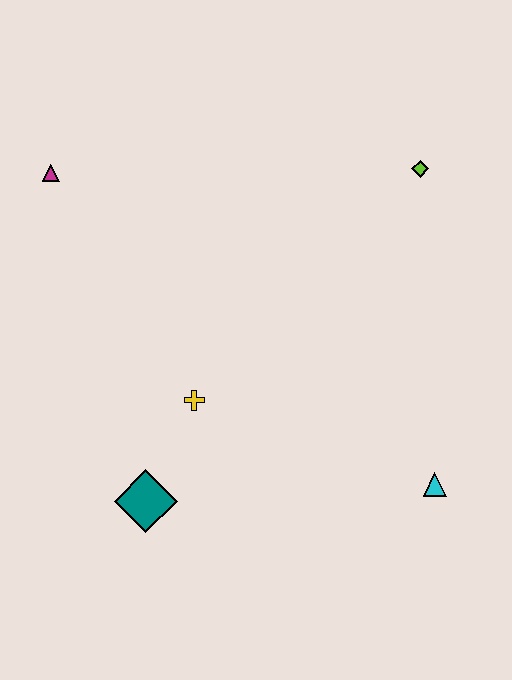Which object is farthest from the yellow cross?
The lime diamond is farthest from the yellow cross.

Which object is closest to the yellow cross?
The teal diamond is closest to the yellow cross.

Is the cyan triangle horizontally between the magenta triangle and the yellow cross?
No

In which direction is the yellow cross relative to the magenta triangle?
The yellow cross is below the magenta triangle.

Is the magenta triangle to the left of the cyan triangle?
Yes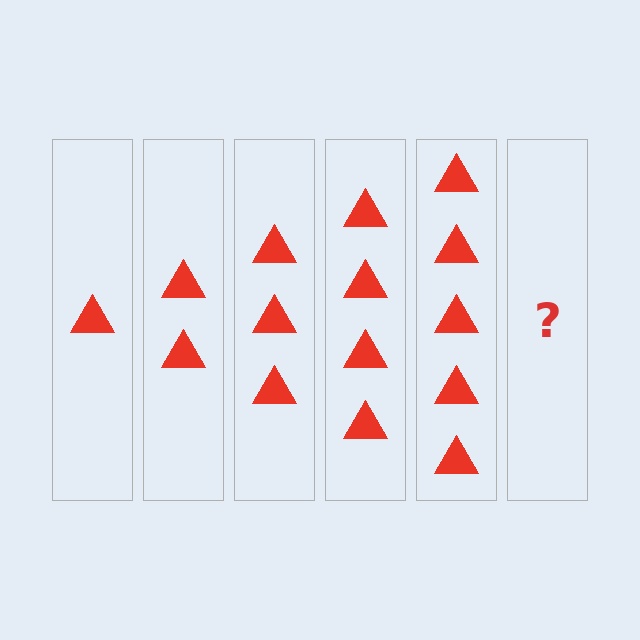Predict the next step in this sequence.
The next step is 6 triangles.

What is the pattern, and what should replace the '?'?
The pattern is that each step adds one more triangle. The '?' should be 6 triangles.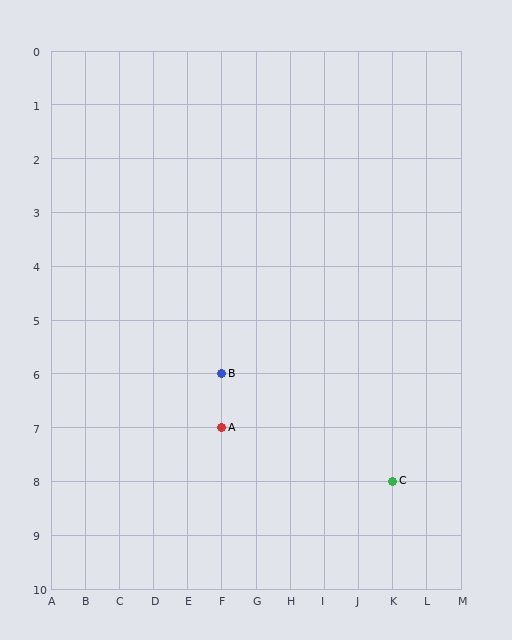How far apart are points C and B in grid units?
Points C and B are 5 columns and 2 rows apart (about 5.4 grid units diagonally).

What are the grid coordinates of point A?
Point A is at grid coordinates (F, 7).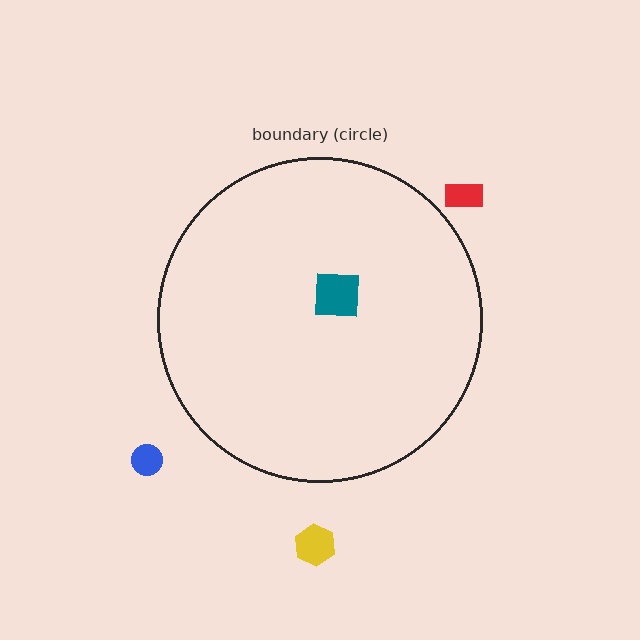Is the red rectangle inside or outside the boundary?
Outside.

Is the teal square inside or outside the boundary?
Inside.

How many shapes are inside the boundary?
1 inside, 3 outside.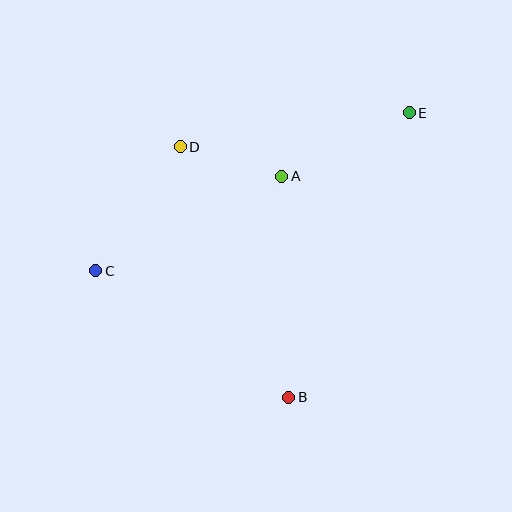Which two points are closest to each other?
Points A and D are closest to each other.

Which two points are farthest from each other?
Points C and E are farthest from each other.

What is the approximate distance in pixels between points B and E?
The distance between B and E is approximately 309 pixels.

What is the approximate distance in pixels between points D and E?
The distance between D and E is approximately 232 pixels.